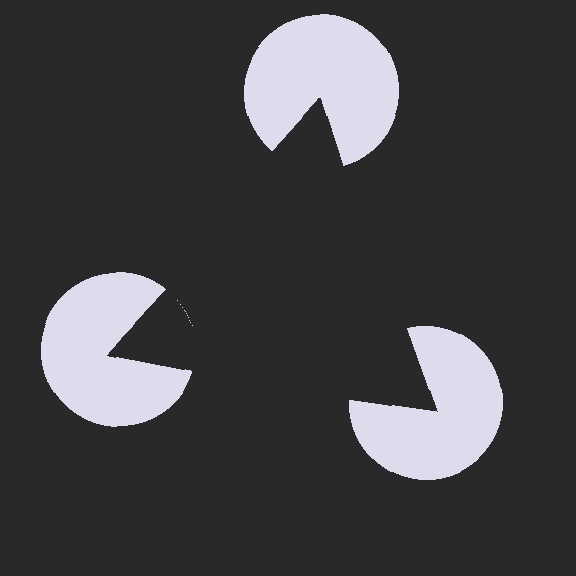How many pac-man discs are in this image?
There are 3 — one at each vertex of the illusory triangle.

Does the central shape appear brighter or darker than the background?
It typically appears slightly darker than the background, even though no actual brightness change is drawn.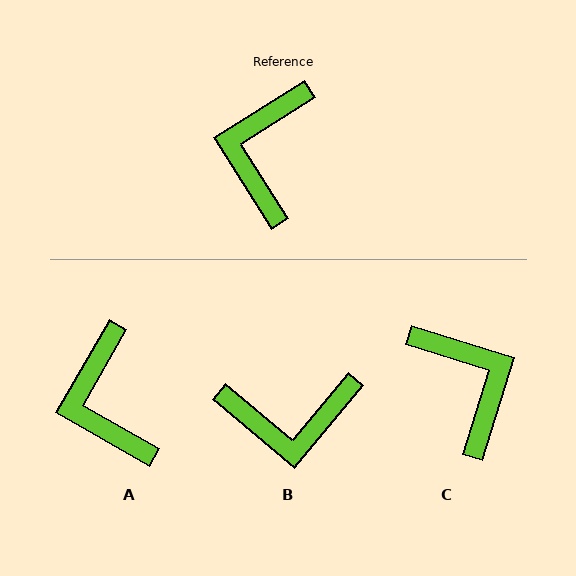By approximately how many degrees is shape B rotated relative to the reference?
Approximately 108 degrees counter-clockwise.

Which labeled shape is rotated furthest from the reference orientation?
C, about 139 degrees away.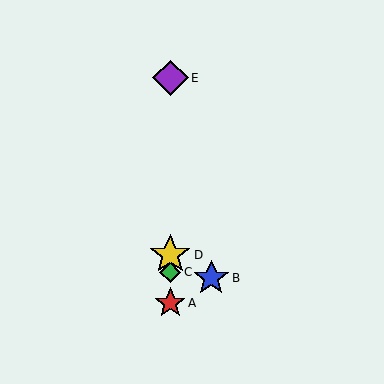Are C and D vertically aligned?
Yes, both are at x≈170.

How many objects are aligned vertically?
4 objects (A, C, D, E) are aligned vertically.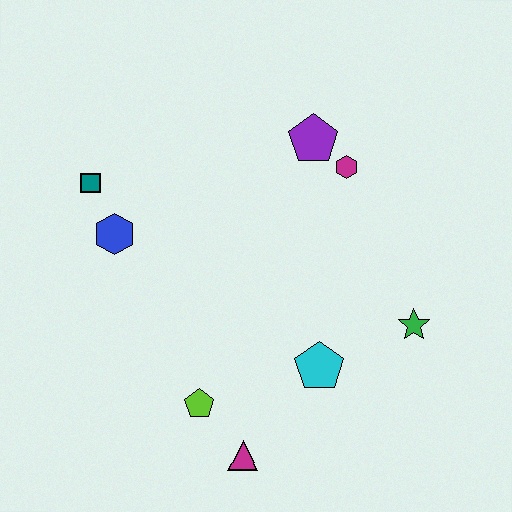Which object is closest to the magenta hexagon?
The purple pentagon is closest to the magenta hexagon.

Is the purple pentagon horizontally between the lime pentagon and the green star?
Yes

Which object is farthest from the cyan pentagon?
The teal square is farthest from the cyan pentagon.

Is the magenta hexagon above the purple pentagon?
No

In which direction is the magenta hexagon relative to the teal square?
The magenta hexagon is to the right of the teal square.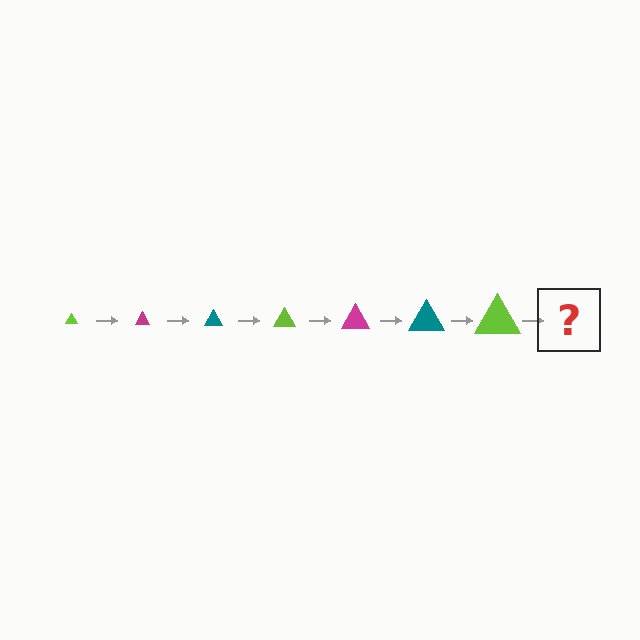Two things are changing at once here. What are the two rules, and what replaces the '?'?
The two rules are that the triangle grows larger each step and the color cycles through lime, magenta, and teal. The '?' should be a magenta triangle, larger than the previous one.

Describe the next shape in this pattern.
It should be a magenta triangle, larger than the previous one.